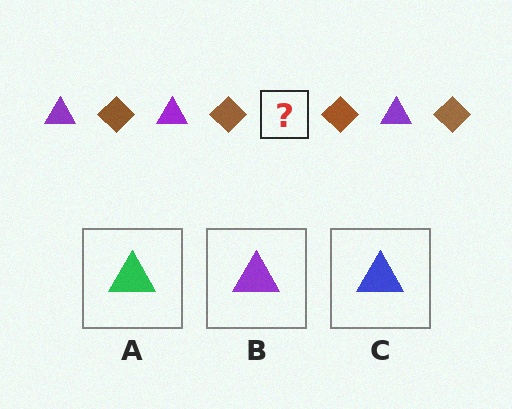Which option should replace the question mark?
Option B.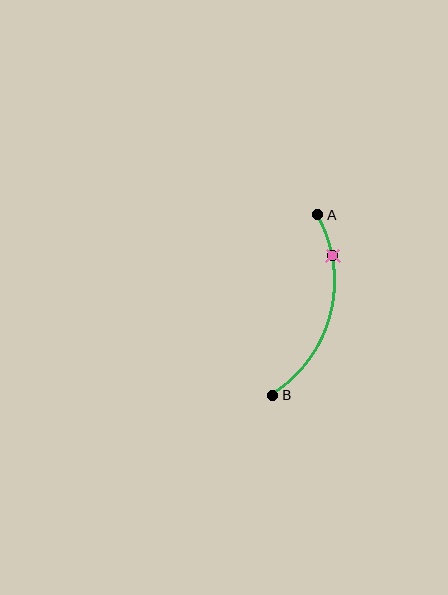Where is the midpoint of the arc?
The arc midpoint is the point on the curve farthest from the straight line joining A and B. It sits to the right of that line.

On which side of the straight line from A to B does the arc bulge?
The arc bulges to the right of the straight line connecting A and B.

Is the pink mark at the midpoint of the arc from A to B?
No. The pink mark lies on the arc but is closer to endpoint A. The arc midpoint would be at the point on the curve equidistant along the arc from both A and B.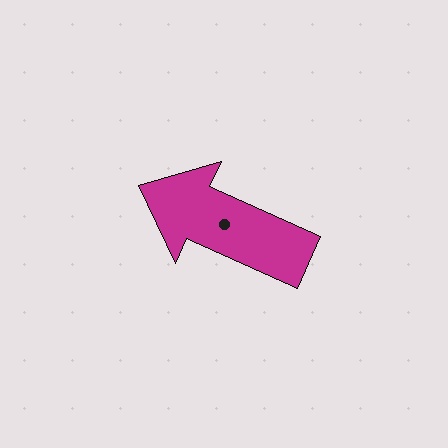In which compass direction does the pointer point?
Northwest.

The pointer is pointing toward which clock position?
Roughly 10 o'clock.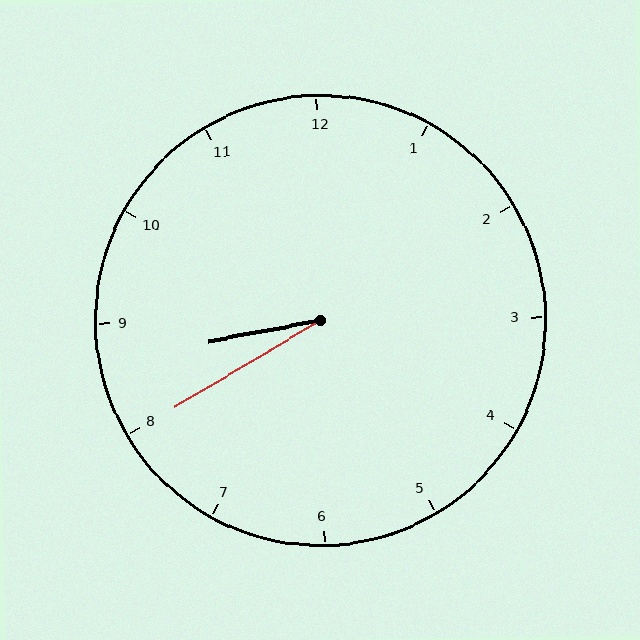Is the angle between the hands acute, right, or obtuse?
It is acute.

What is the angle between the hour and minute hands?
Approximately 20 degrees.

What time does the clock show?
8:40.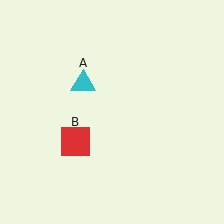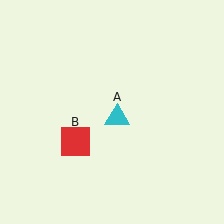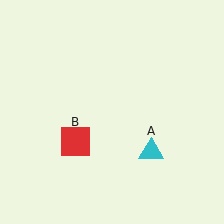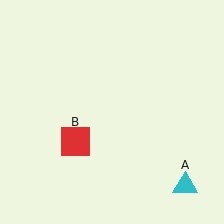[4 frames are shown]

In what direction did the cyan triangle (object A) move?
The cyan triangle (object A) moved down and to the right.